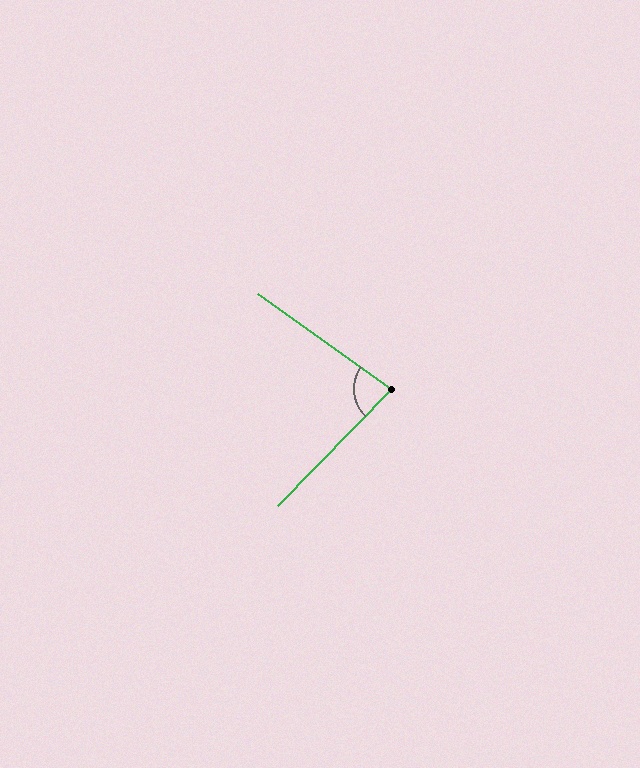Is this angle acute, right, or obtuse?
It is acute.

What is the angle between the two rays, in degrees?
Approximately 81 degrees.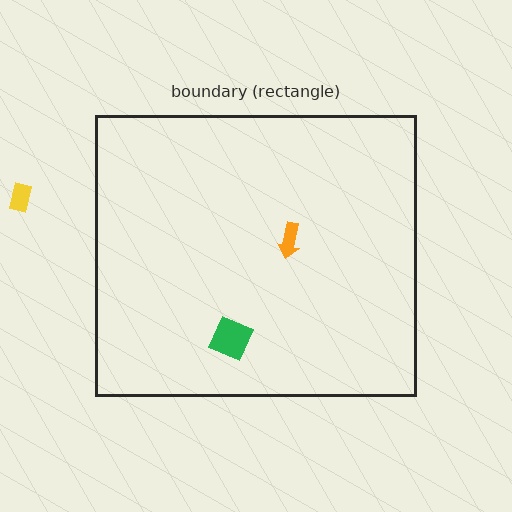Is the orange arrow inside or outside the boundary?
Inside.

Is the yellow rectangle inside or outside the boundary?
Outside.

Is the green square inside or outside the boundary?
Inside.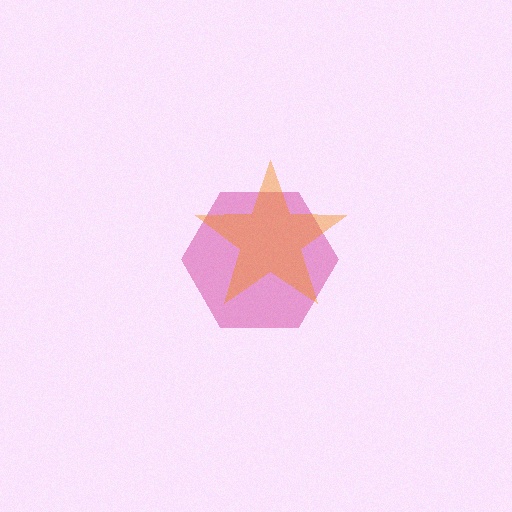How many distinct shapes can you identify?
There are 2 distinct shapes: a pink hexagon, an orange star.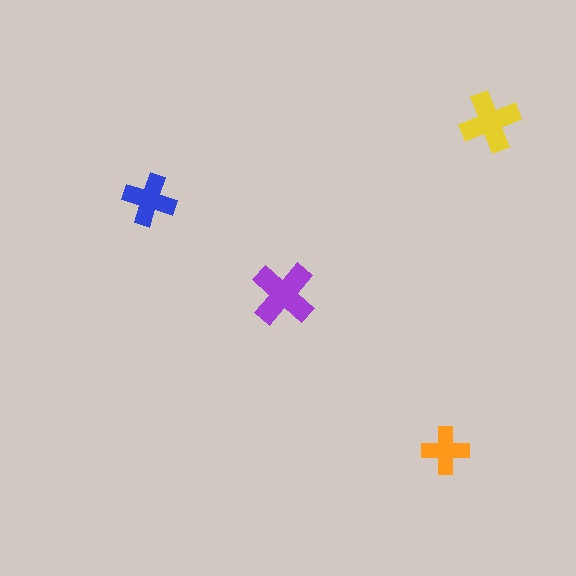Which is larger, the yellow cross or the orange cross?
The yellow one.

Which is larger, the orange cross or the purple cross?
The purple one.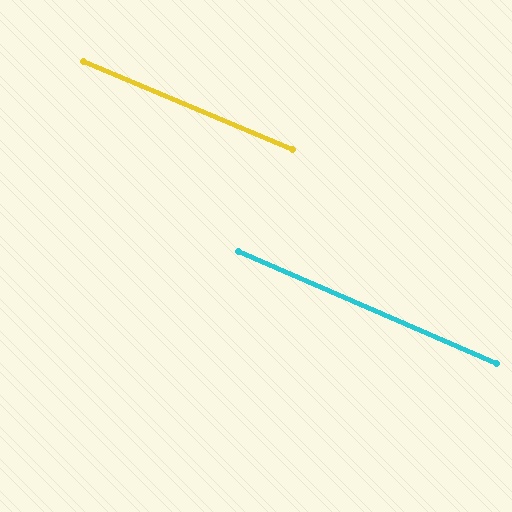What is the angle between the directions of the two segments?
Approximately 0 degrees.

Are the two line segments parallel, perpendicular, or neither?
Parallel — their directions differ by only 0.4°.